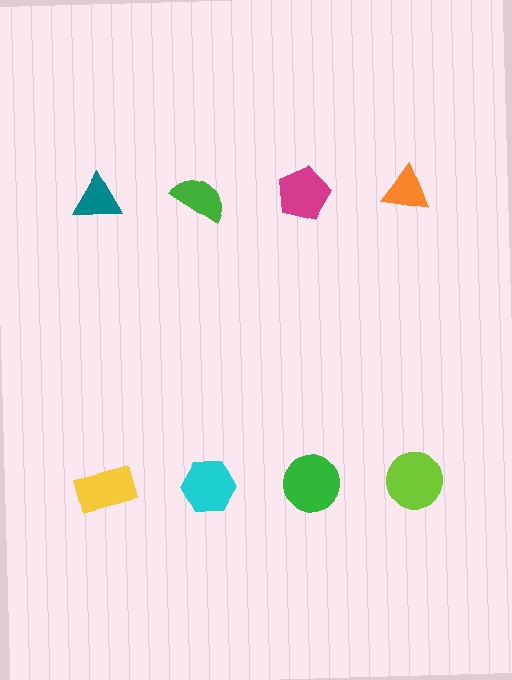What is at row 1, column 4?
An orange triangle.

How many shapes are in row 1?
4 shapes.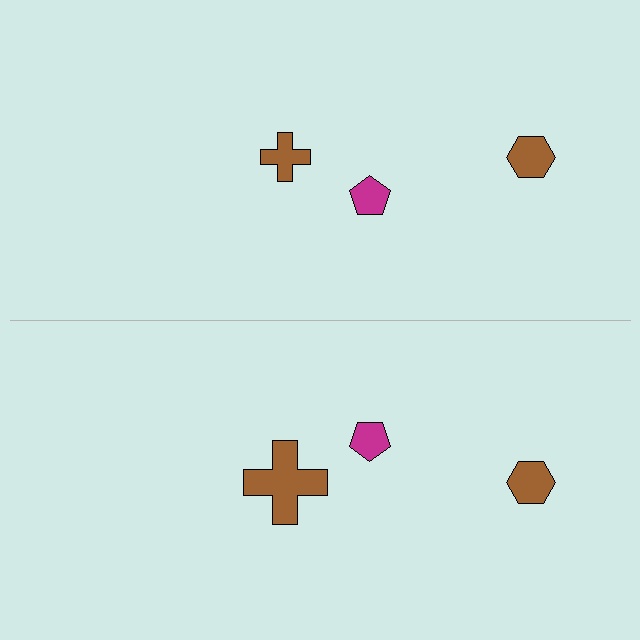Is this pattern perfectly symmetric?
No, the pattern is not perfectly symmetric. The brown cross on the bottom side has a different size than its mirror counterpart.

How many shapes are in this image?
There are 6 shapes in this image.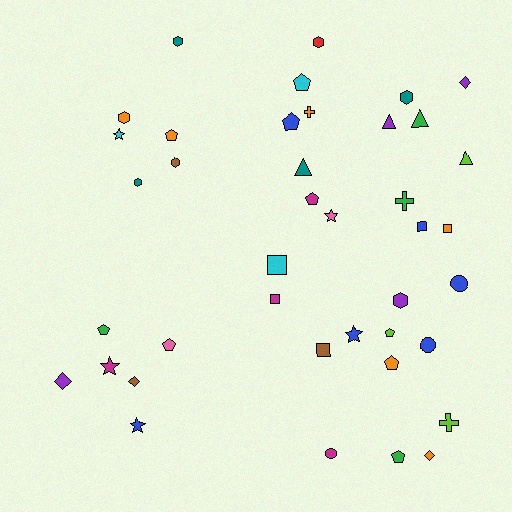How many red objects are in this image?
There is 1 red object.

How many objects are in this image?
There are 40 objects.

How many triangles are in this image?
There are 4 triangles.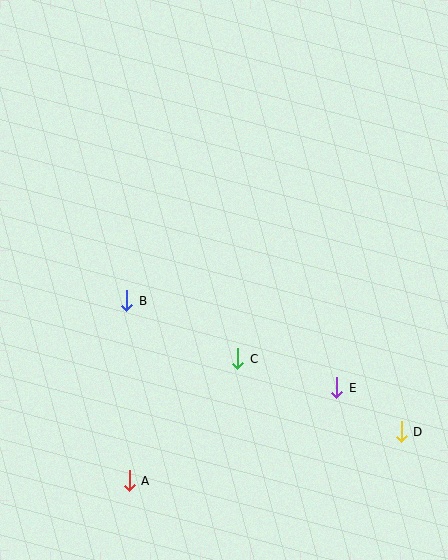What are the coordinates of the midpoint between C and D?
The midpoint between C and D is at (320, 395).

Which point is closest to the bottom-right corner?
Point D is closest to the bottom-right corner.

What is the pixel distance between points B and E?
The distance between B and E is 227 pixels.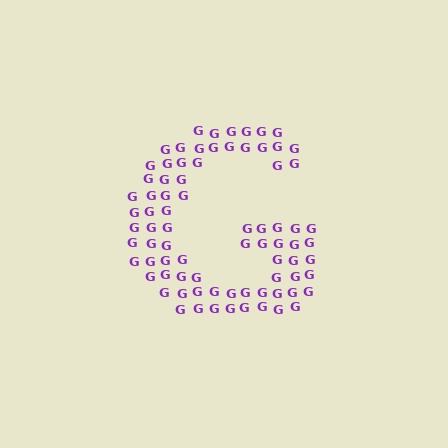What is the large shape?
The large shape is the letter G.